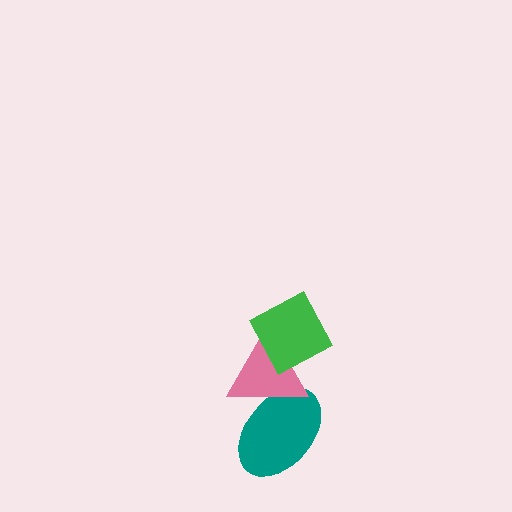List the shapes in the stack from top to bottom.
From top to bottom: the green diamond, the pink triangle, the teal ellipse.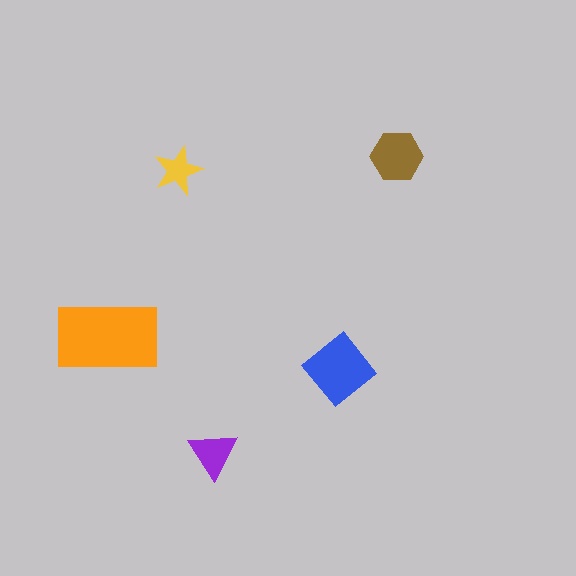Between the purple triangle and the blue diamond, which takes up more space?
The blue diamond.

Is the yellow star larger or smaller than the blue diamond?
Smaller.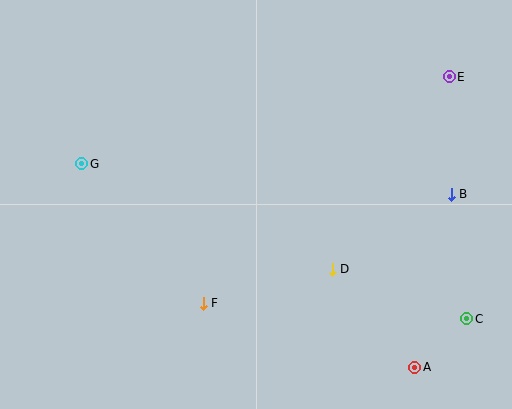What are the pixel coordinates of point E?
Point E is at (449, 77).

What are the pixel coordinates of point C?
Point C is at (467, 319).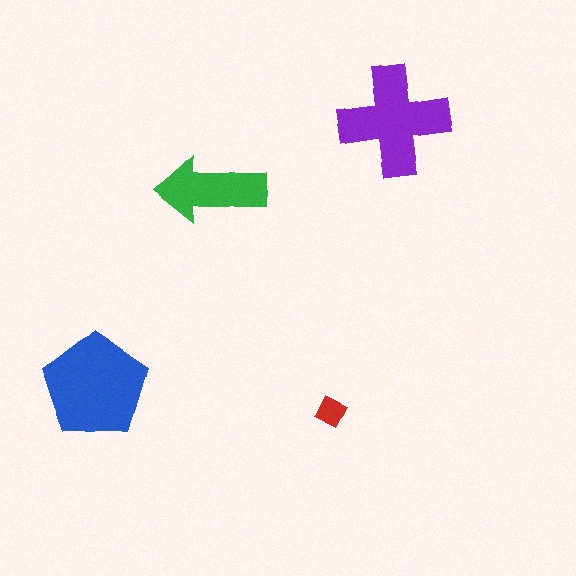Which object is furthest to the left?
The blue pentagon is leftmost.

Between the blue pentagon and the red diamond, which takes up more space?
The blue pentagon.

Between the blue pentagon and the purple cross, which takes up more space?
The blue pentagon.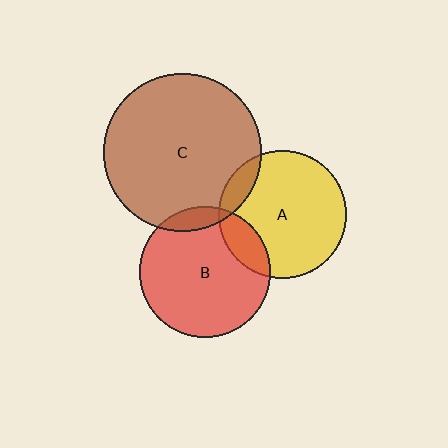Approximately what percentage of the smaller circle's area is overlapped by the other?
Approximately 10%.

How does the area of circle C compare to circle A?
Approximately 1.5 times.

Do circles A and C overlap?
Yes.